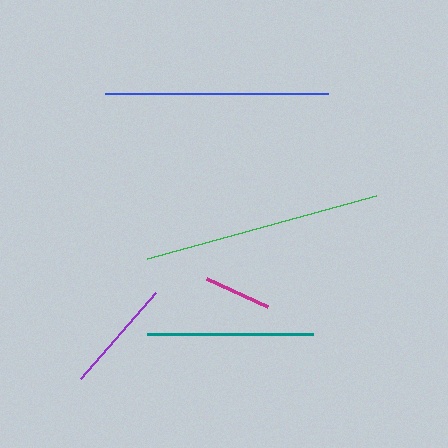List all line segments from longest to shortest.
From longest to shortest: green, blue, teal, purple, magenta.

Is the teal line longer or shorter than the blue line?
The blue line is longer than the teal line.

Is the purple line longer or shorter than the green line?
The green line is longer than the purple line.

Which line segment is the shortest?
The magenta line is the shortest at approximately 67 pixels.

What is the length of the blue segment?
The blue segment is approximately 223 pixels long.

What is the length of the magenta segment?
The magenta segment is approximately 67 pixels long.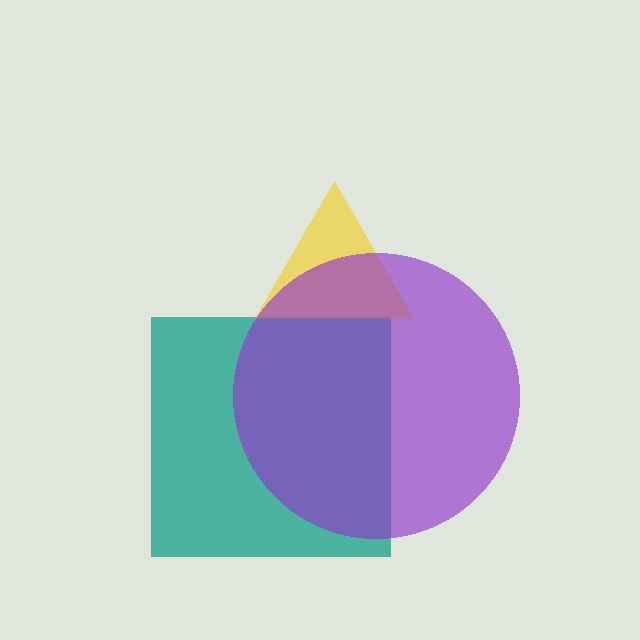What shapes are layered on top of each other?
The layered shapes are: a teal square, a yellow triangle, a purple circle.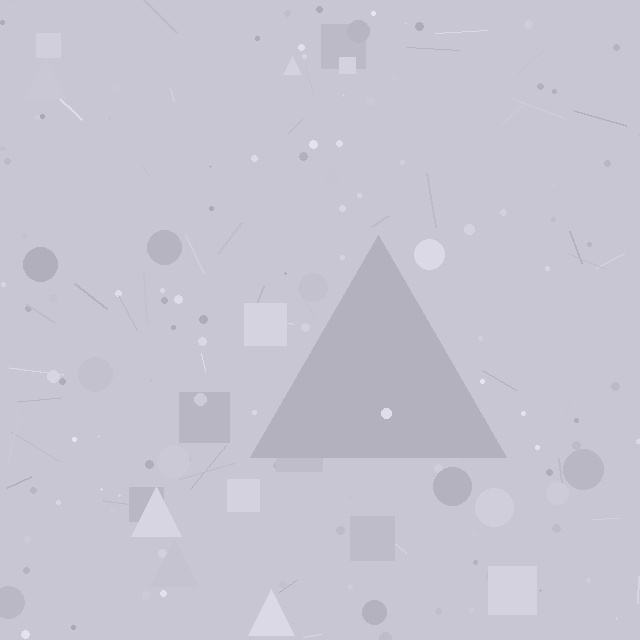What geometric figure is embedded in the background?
A triangle is embedded in the background.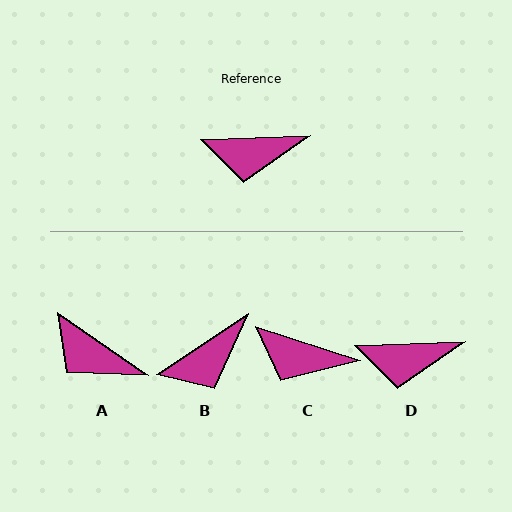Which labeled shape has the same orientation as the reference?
D.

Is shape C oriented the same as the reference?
No, it is off by about 21 degrees.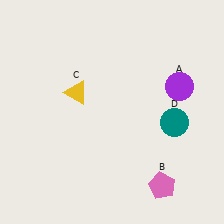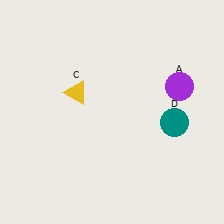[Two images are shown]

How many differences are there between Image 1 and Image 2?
There is 1 difference between the two images.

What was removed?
The pink pentagon (B) was removed in Image 2.